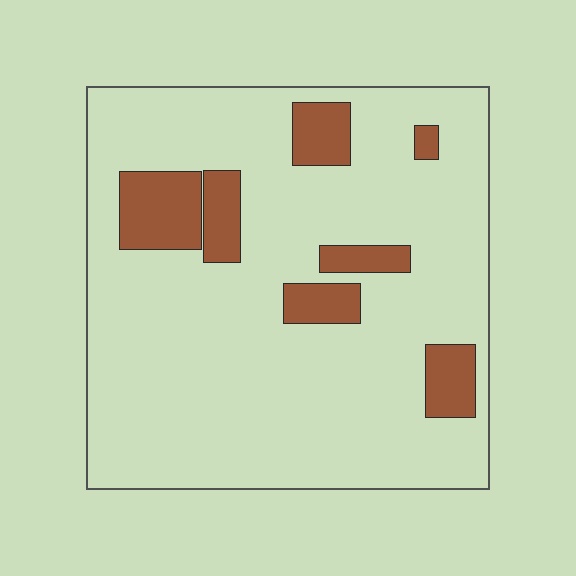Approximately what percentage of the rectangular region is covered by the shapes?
Approximately 15%.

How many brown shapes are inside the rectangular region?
7.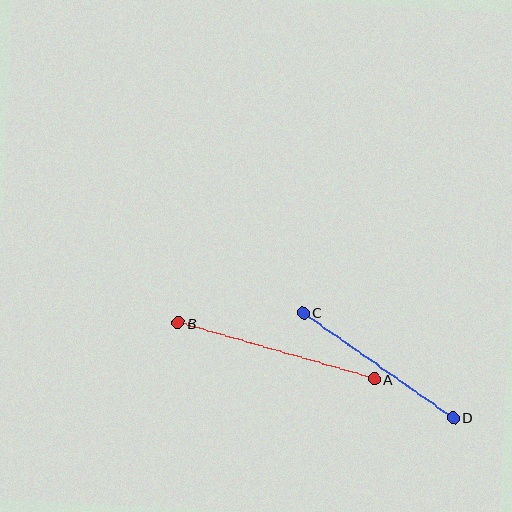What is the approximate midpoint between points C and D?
The midpoint is at approximately (378, 365) pixels.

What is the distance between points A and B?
The distance is approximately 204 pixels.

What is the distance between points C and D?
The distance is approximately 183 pixels.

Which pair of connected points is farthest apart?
Points A and B are farthest apart.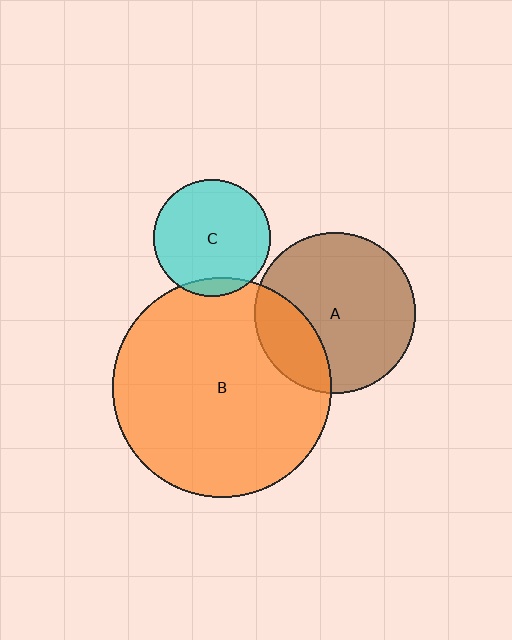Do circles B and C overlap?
Yes.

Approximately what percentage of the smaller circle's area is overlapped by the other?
Approximately 10%.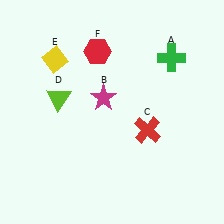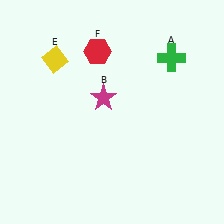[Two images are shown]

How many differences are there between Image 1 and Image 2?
There are 2 differences between the two images.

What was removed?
The lime triangle (D), the red cross (C) were removed in Image 2.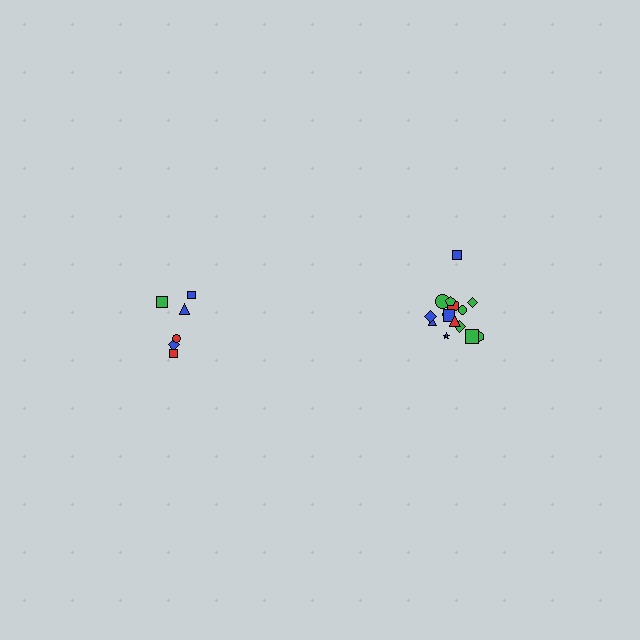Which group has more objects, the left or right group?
The right group.